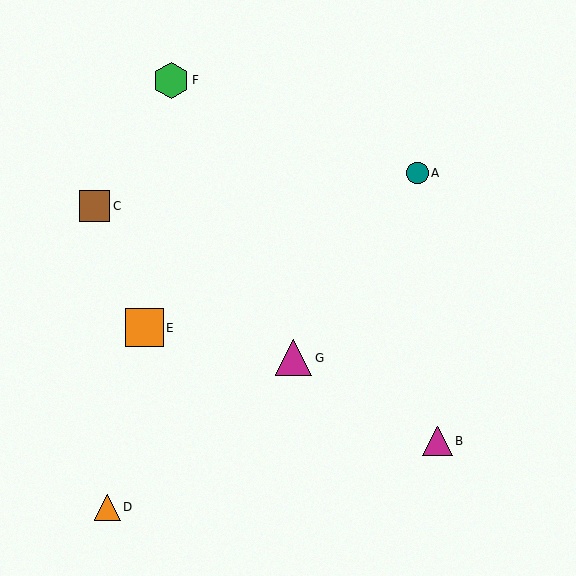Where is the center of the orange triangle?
The center of the orange triangle is at (107, 507).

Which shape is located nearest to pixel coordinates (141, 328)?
The orange square (labeled E) at (145, 328) is nearest to that location.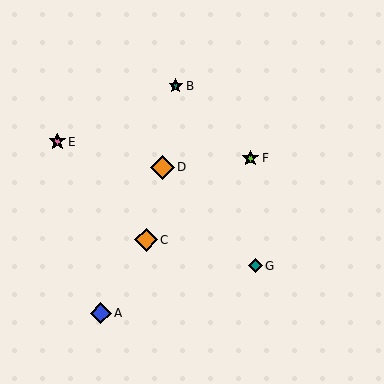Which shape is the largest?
The orange diamond (labeled D) is the largest.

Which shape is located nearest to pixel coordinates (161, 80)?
The teal star (labeled B) at (176, 86) is nearest to that location.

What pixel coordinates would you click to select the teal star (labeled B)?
Click at (176, 86) to select the teal star B.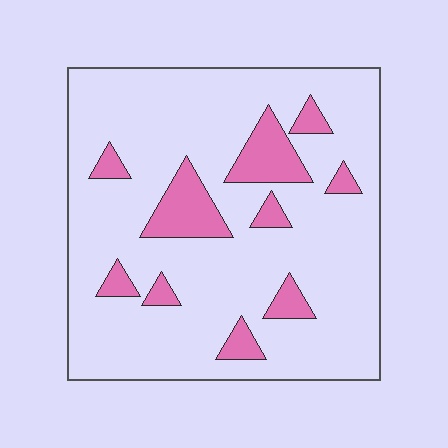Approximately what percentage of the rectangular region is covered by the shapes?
Approximately 15%.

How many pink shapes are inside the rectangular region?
10.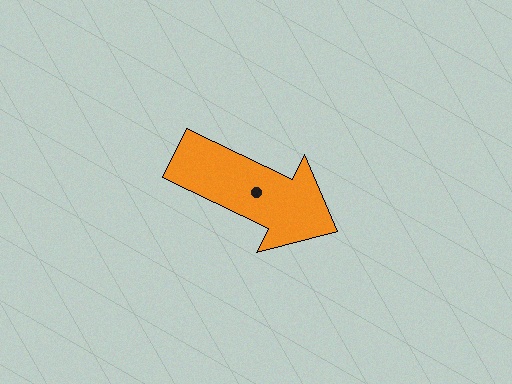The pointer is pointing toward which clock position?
Roughly 4 o'clock.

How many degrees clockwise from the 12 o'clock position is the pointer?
Approximately 116 degrees.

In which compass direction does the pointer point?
Southeast.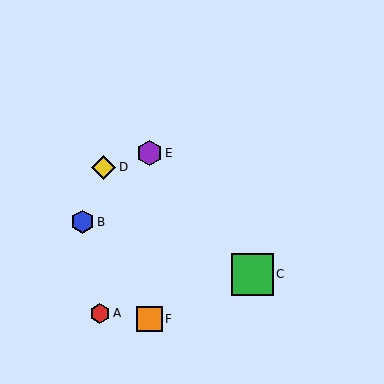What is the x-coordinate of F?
Object F is at x≈150.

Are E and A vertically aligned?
No, E is at x≈150 and A is at x≈100.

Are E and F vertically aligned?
Yes, both are at x≈150.